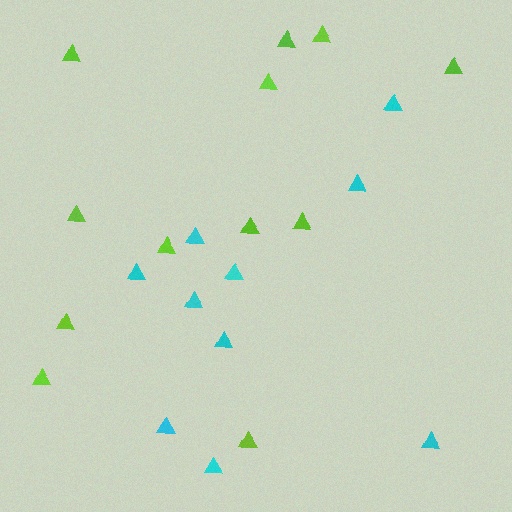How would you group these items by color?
There are 2 groups: one group of lime triangles (12) and one group of cyan triangles (10).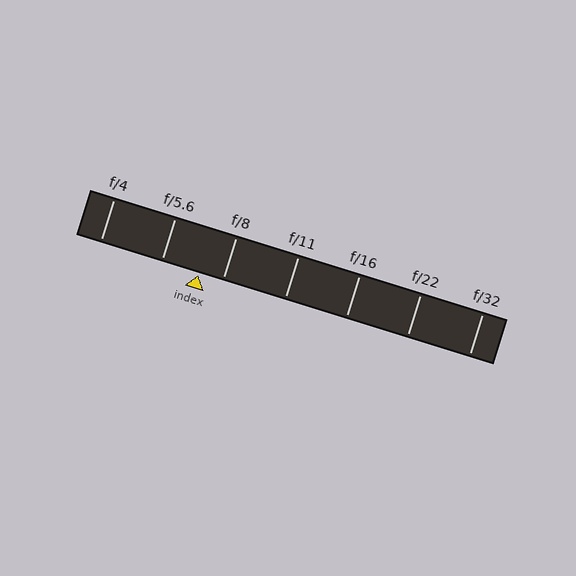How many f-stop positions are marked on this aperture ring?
There are 7 f-stop positions marked.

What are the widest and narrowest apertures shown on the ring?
The widest aperture shown is f/4 and the narrowest is f/32.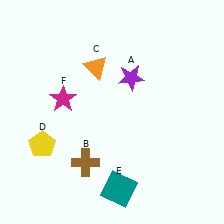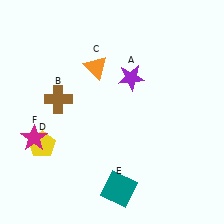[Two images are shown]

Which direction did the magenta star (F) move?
The magenta star (F) moved down.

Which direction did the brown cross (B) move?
The brown cross (B) moved up.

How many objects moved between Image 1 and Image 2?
2 objects moved between the two images.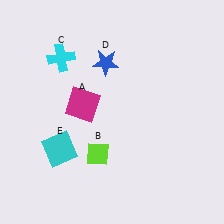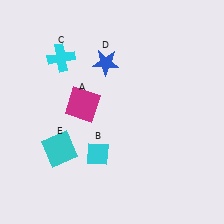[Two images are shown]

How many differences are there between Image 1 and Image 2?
There is 1 difference between the two images.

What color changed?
The diamond (B) changed from lime in Image 1 to cyan in Image 2.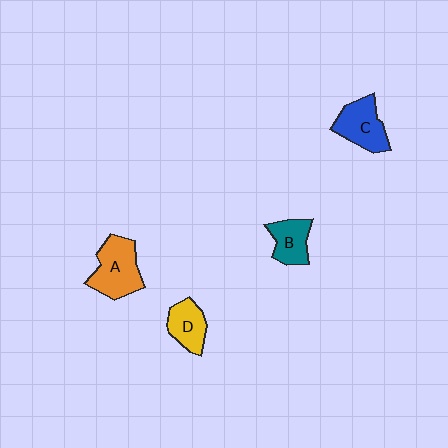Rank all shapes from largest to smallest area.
From largest to smallest: A (orange), C (blue), B (teal), D (yellow).